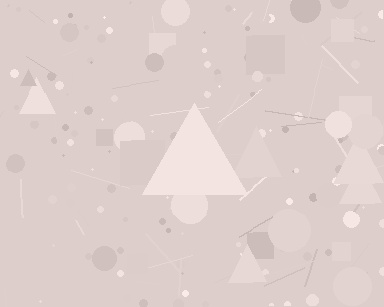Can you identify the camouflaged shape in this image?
The camouflaged shape is a triangle.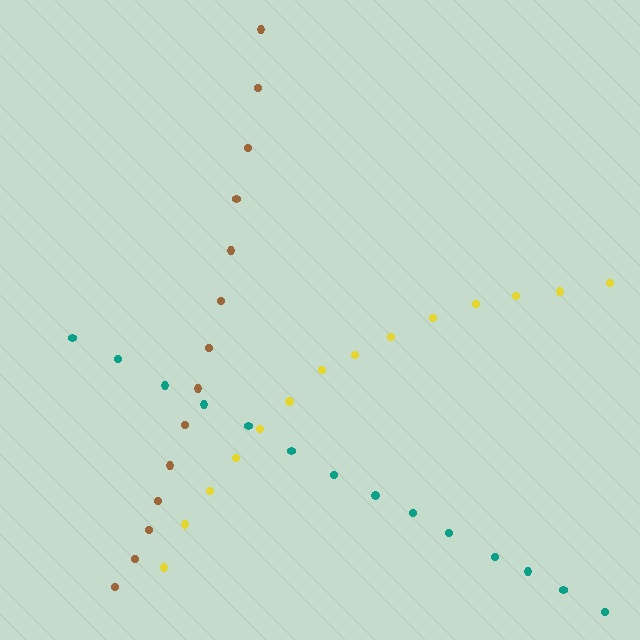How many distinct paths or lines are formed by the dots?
There are 3 distinct paths.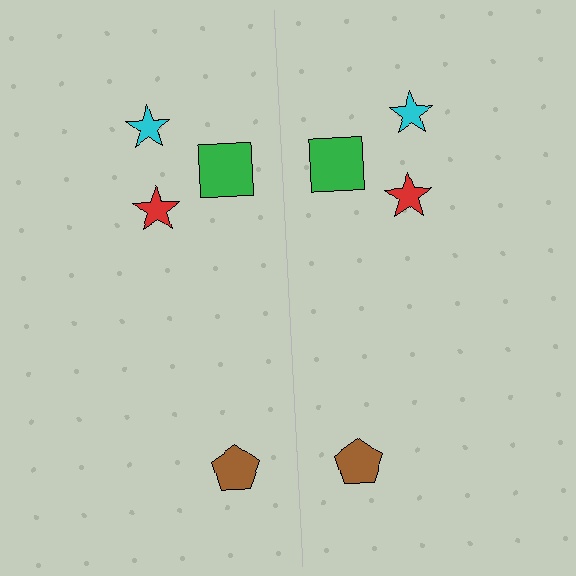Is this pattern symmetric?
Yes, this pattern has bilateral (reflection) symmetry.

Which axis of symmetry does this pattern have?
The pattern has a vertical axis of symmetry running through the center of the image.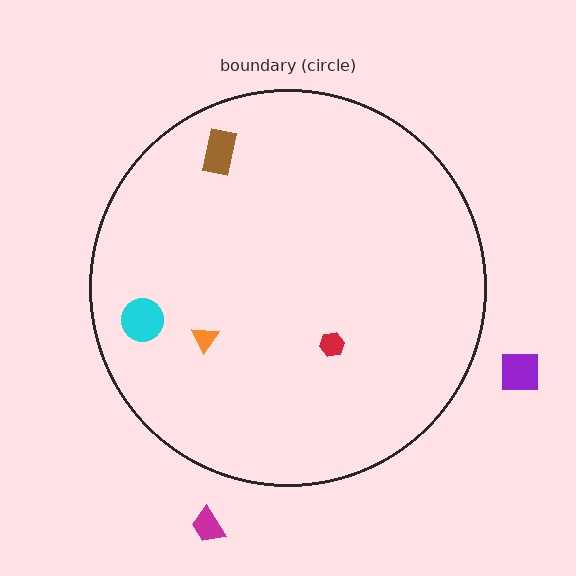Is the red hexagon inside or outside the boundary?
Inside.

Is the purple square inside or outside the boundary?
Outside.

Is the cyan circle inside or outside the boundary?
Inside.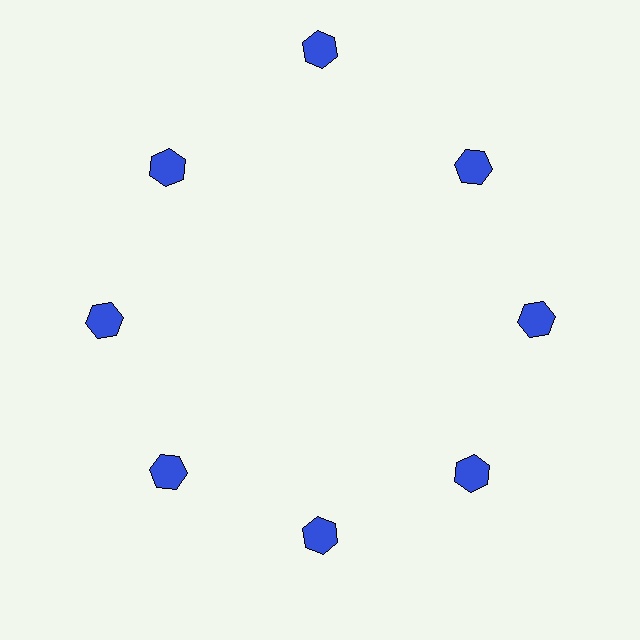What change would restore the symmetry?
The symmetry would be restored by moving it inward, back onto the ring so that all 8 hexagons sit at equal angles and equal distance from the center.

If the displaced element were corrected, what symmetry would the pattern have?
It would have 8-fold rotational symmetry — the pattern would map onto itself every 45 degrees.